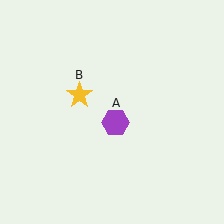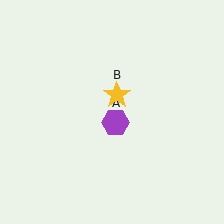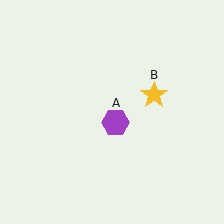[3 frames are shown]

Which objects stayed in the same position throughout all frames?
Purple hexagon (object A) remained stationary.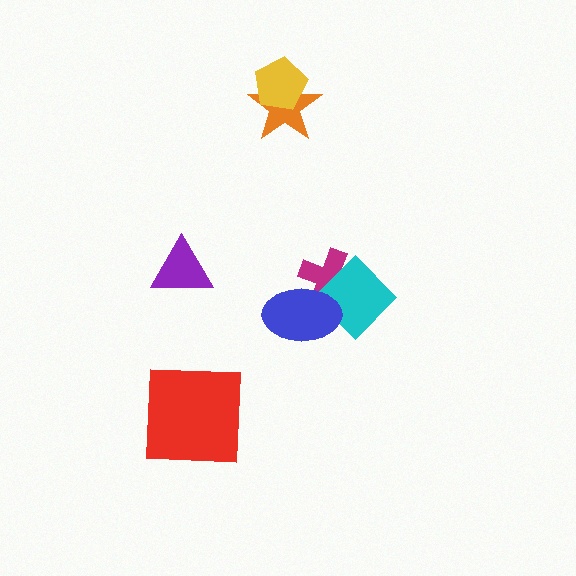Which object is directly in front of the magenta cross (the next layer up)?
The cyan diamond is directly in front of the magenta cross.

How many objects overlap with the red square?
0 objects overlap with the red square.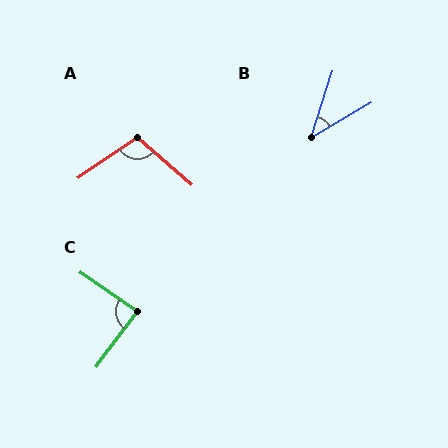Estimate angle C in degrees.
Approximately 87 degrees.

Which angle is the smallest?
B, at approximately 42 degrees.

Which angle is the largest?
A, at approximately 105 degrees.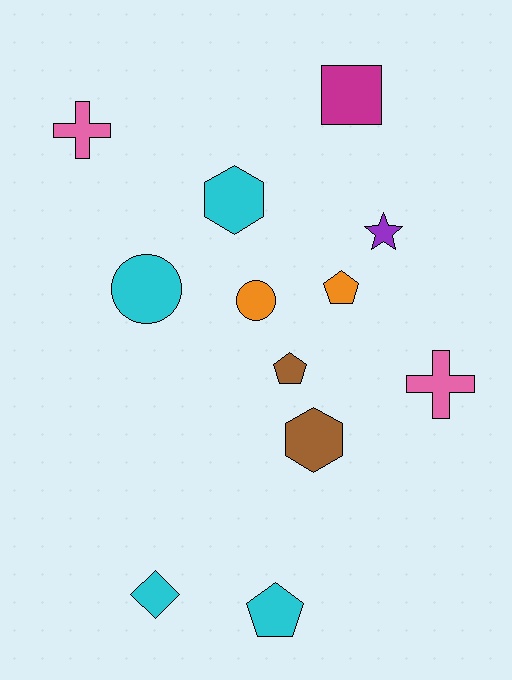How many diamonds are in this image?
There is 1 diamond.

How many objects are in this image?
There are 12 objects.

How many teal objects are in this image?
There are no teal objects.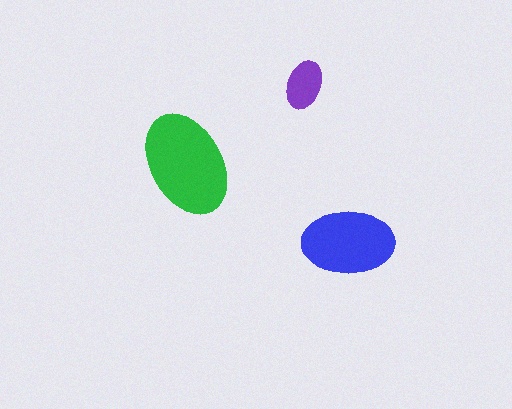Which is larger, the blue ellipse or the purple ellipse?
The blue one.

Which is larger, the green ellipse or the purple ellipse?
The green one.